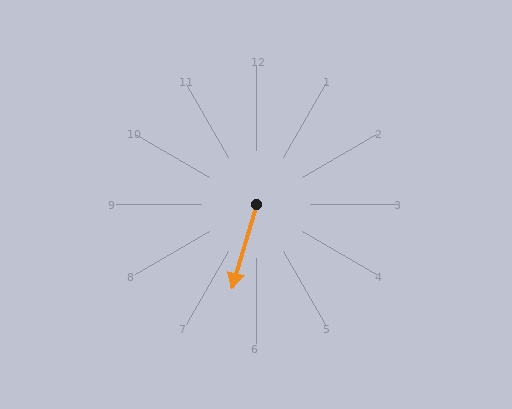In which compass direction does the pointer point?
South.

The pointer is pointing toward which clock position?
Roughly 7 o'clock.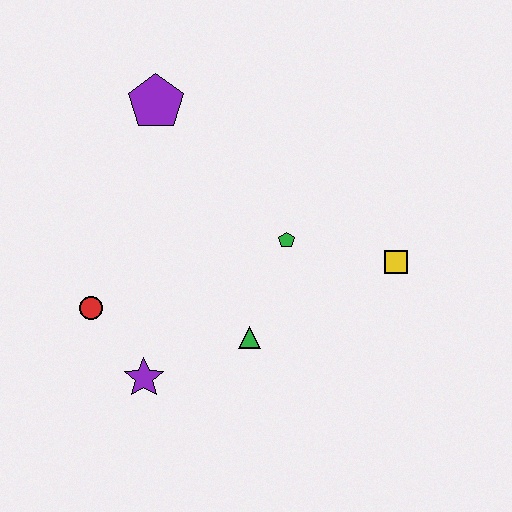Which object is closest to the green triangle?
The green pentagon is closest to the green triangle.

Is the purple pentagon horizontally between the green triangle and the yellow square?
No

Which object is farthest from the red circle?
The yellow square is farthest from the red circle.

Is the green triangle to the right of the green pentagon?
No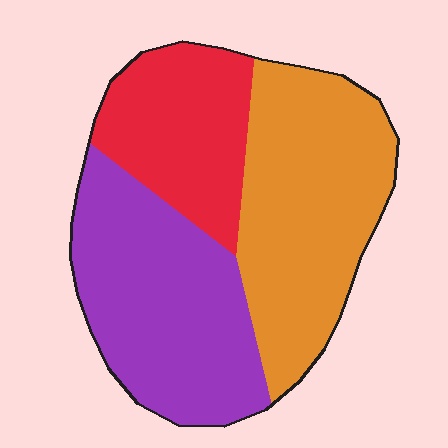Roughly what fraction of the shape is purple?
Purple takes up about three eighths (3/8) of the shape.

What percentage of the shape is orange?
Orange covers about 40% of the shape.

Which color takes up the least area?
Red, at roughly 25%.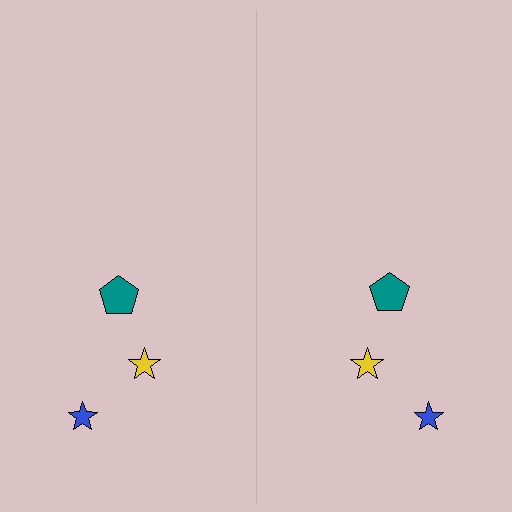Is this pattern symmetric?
Yes, this pattern has bilateral (reflection) symmetry.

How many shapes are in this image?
There are 6 shapes in this image.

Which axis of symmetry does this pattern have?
The pattern has a vertical axis of symmetry running through the center of the image.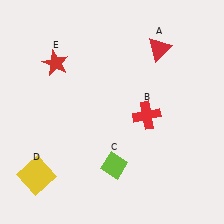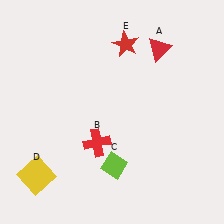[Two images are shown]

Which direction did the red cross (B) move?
The red cross (B) moved left.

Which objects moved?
The objects that moved are: the red cross (B), the red star (E).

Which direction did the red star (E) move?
The red star (E) moved right.